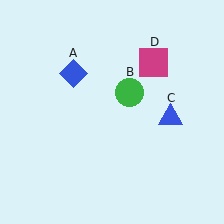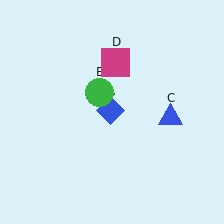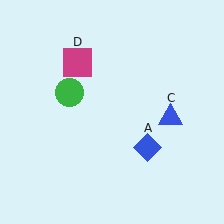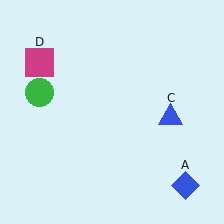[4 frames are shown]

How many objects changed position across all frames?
3 objects changed position: blue diamond (object A), green circle (object B), magenta square (object D).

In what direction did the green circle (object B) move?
The green circle (object B) moved left.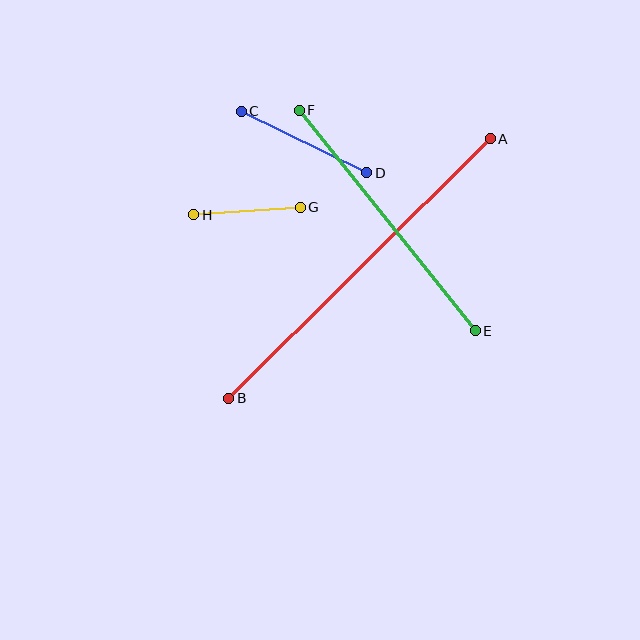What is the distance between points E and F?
The distance is approximately 282 pixels.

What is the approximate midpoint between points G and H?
The midpoint is at approximately (247, 211) pixels.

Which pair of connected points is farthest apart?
Points A and B are farthest apart.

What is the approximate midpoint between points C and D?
The midpoint is at approximately (304, 142) pixels.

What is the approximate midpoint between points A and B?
The midpoint is at approximately (359, 269) pixels.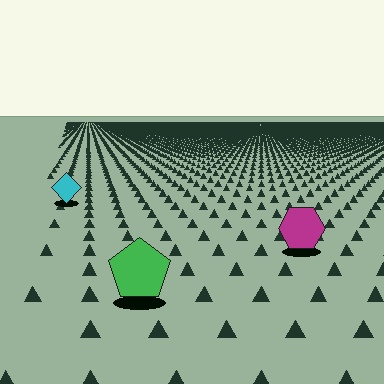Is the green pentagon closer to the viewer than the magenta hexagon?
Yes. The green pentagon is closer — you can tell from the texture gradient: the ground texture is coarser near it.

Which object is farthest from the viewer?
The cyan diamond is farthest from the viewer. It appears smaller and the ground texture around it is denser.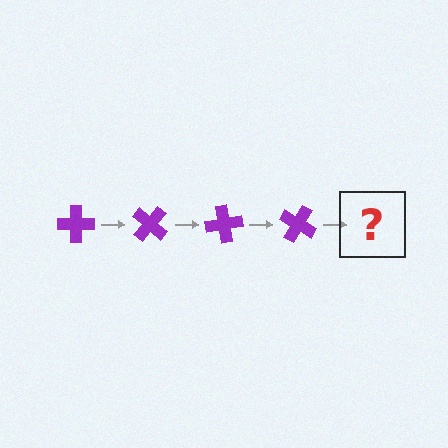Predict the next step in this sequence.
The next step is a purple cross rotated 160 degrees.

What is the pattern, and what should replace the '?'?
The pattern is that the cross rotates 40 degrees each step. The '?' should be a purple cross rotated 160 degrees.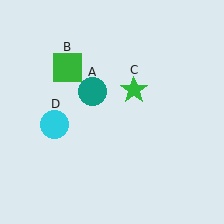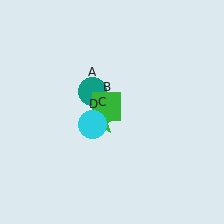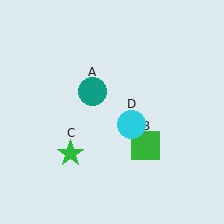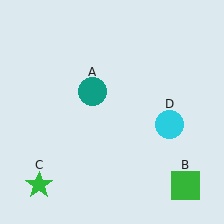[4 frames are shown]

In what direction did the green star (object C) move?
The green star (object C) moved down and to the left.